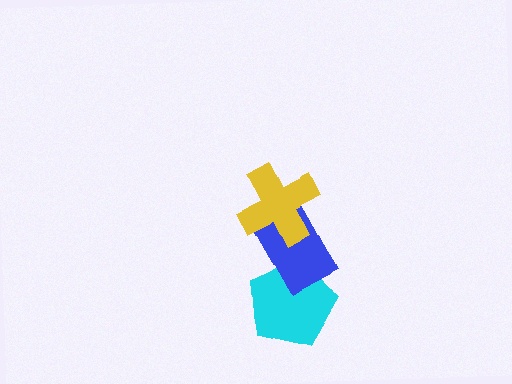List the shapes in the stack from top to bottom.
From top to bottom: the yellow cross, the blue rectangle, the cyan pentagon.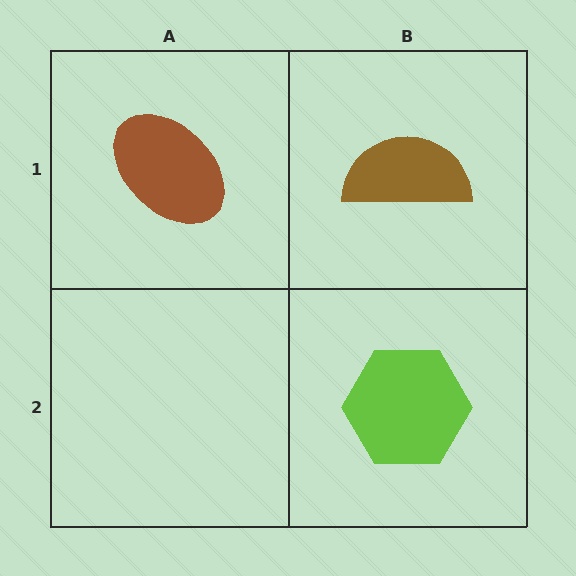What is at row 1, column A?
A brown ellipse.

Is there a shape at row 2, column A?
No, that cell is empty.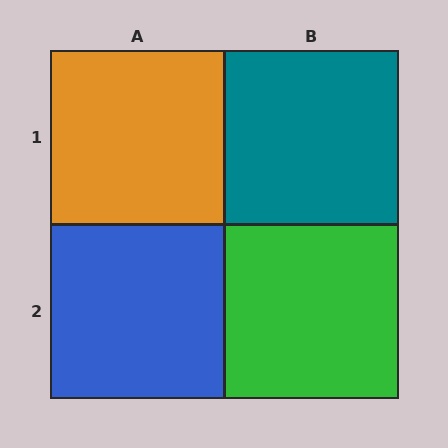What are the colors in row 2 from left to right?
Blue, green.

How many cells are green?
1 cell is green.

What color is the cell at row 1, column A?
Orange.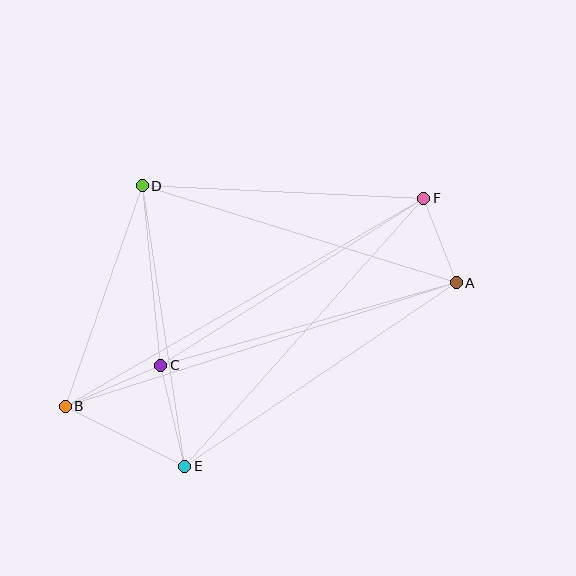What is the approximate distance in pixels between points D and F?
The distance between D and F is approximately 282 pixels.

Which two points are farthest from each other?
Points B and F are farthest from each other.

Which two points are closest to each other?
Points A and F are closest to each other.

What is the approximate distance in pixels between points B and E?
The distance between B and E is approximately 134 pixels.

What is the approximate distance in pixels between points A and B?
The distance between A and B is approximately 410 pixels.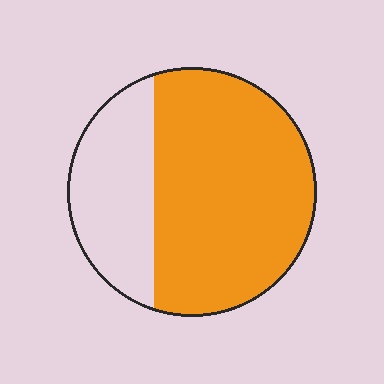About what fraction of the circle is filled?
About two thirds (2/3).